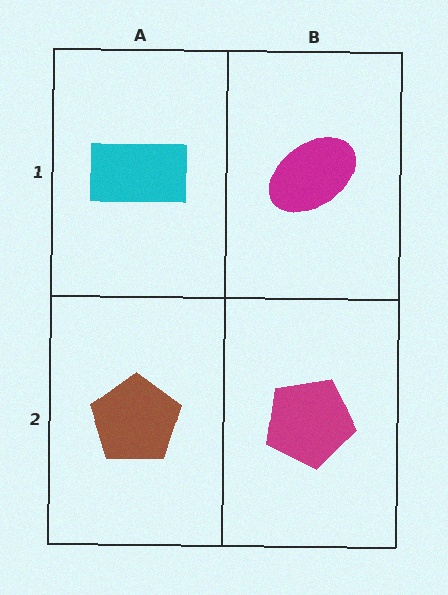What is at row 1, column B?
A magenta ellipse.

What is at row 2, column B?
A magenta pentagon.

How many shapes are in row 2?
2 shapes.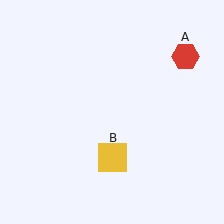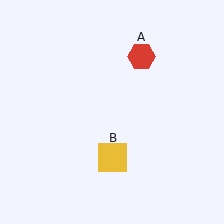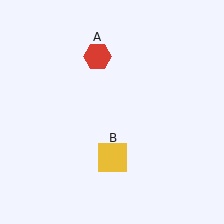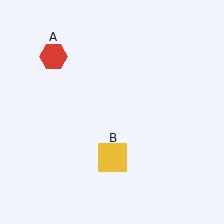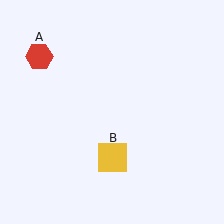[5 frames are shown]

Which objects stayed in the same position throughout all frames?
Yellow square (object B) remained stationary.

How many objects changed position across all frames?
1 object changed position: red hexagon (object A).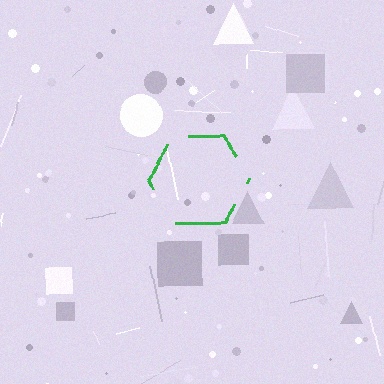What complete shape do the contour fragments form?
The contour fragments form a hexagon.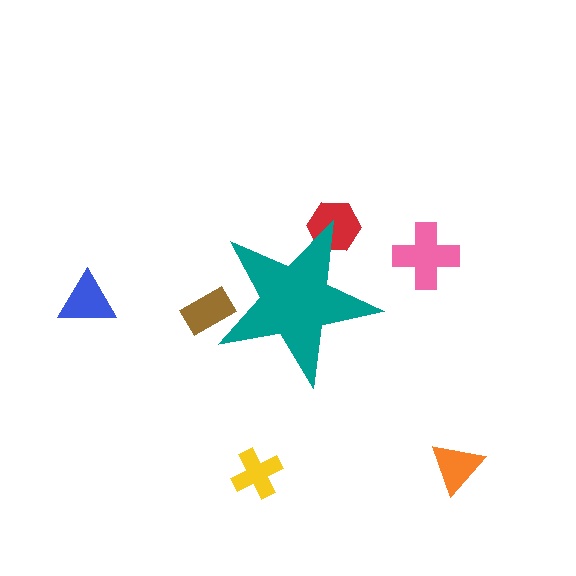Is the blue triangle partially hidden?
No, the blue triangle is fully visible.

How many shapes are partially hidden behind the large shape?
2 shapes are partially hidden.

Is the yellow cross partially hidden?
No, the yellow cross is fully visible.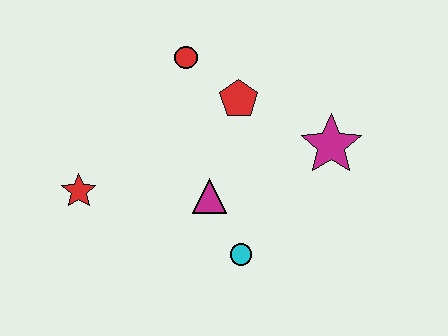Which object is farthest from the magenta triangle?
The red circle is farthest from the magenta triangle.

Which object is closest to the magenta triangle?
The cyan circle is closest to the magenta triangle.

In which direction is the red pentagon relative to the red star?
The red pentagon is to the right of the red star.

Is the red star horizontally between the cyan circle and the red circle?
No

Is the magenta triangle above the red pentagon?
No